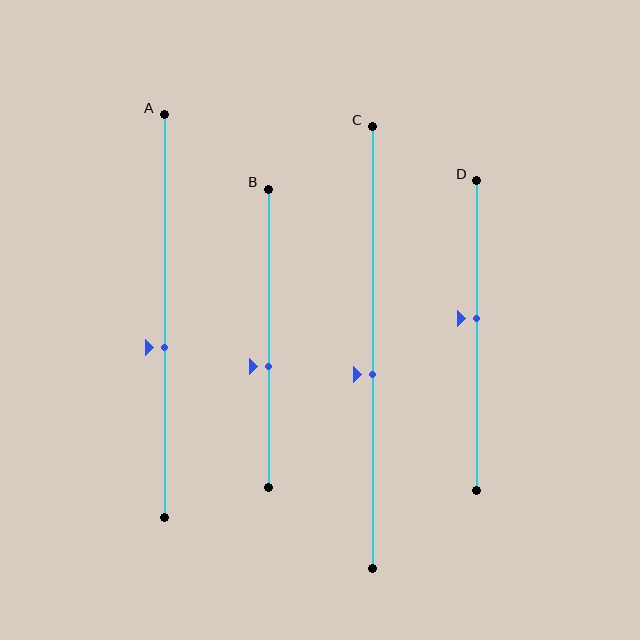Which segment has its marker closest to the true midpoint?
Segment D has its marker closest to the true midpoint.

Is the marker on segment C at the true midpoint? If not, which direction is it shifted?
No, the marker on segment C is shifted downward by about 6% of the segment length.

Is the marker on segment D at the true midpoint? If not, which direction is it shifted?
No, the marker on segment D is shifted upward by about 6% of the segment length.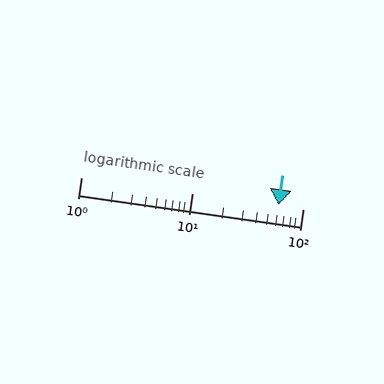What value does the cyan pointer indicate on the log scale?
The pointer indicates approximately 60.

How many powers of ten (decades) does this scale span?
The scale spans 2 decades, from 1 to 100.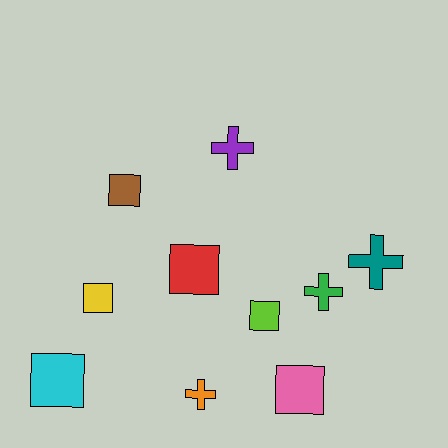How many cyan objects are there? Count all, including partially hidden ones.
There is 1 cyan object.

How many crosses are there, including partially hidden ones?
There are 4 crosses.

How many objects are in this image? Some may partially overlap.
There are 10 objects.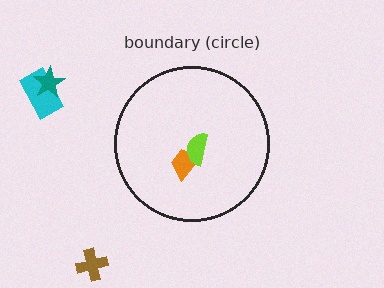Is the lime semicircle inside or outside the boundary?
Inside.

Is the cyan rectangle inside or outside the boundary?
Outside.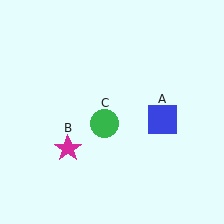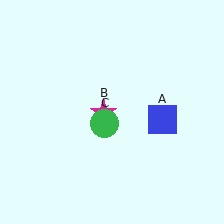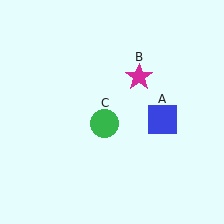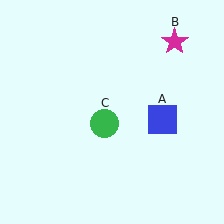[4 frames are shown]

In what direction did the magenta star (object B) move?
The magenta star (object B) moved up and to the right.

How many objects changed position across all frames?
1 object changed position: magenta star (object B).